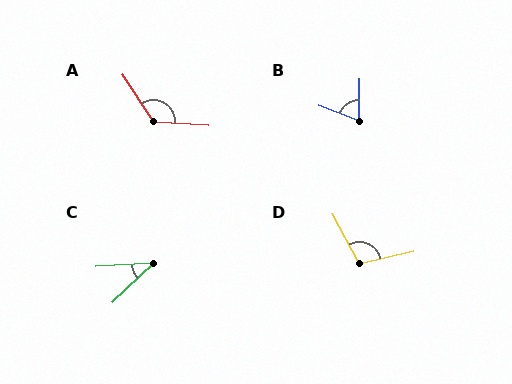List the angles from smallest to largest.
C (39°), B (70°), D (106°), A (128°).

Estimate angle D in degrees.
Approximately 106 degrees.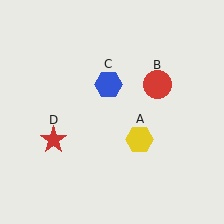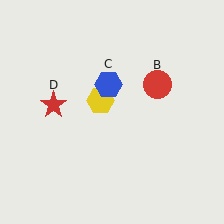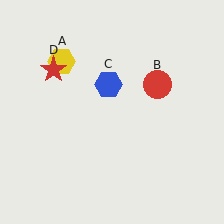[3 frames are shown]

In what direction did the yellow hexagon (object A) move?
The yellow hexagon (object A) moved up and to the left.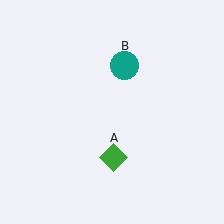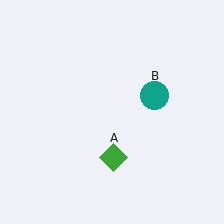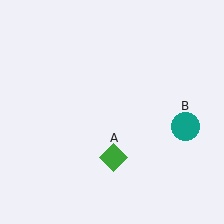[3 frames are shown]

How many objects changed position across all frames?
1 object changed position: teal circle (object B).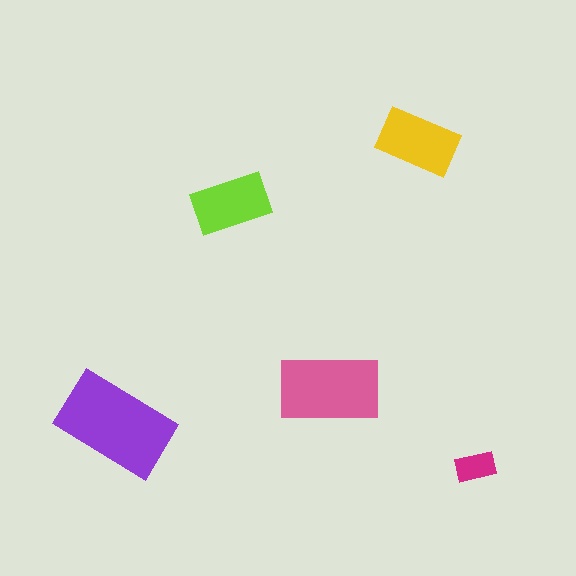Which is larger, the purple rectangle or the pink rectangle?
The purple one.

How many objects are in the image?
There are 5 objects in the image.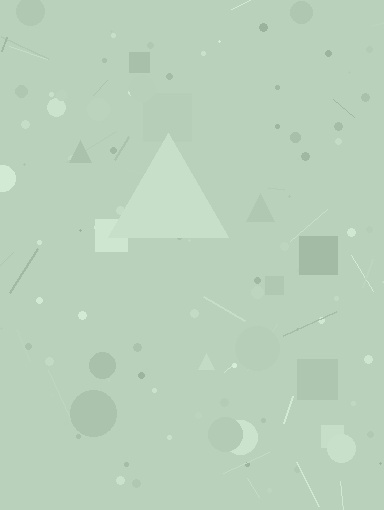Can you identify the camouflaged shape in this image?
The camouflaged shape is a triangle.